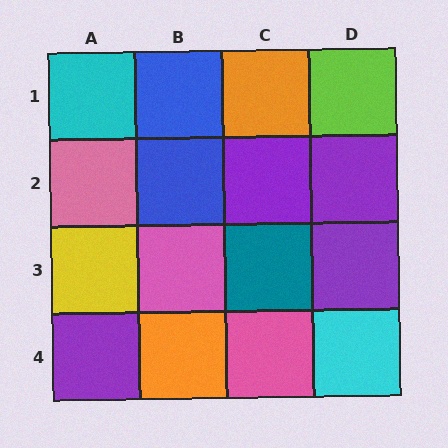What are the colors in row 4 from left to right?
Purple, orange, pink, cyan.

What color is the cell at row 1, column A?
Cyan.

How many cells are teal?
1 cell is teal.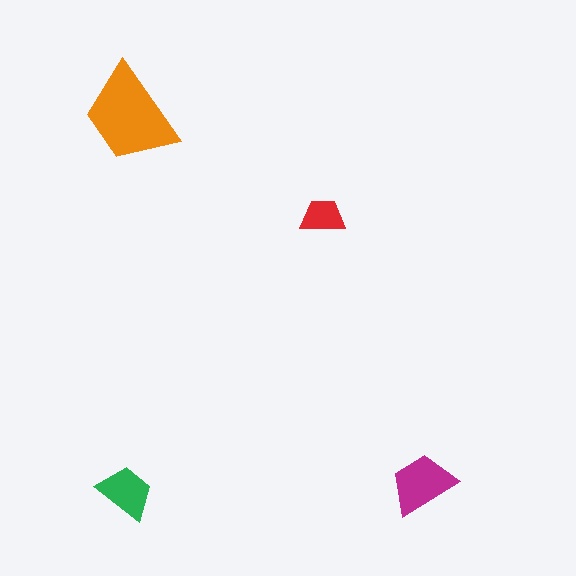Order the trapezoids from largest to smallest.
the orange one, the magenta one, the green one, the red one.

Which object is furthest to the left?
The orange trapezoid is leftmost.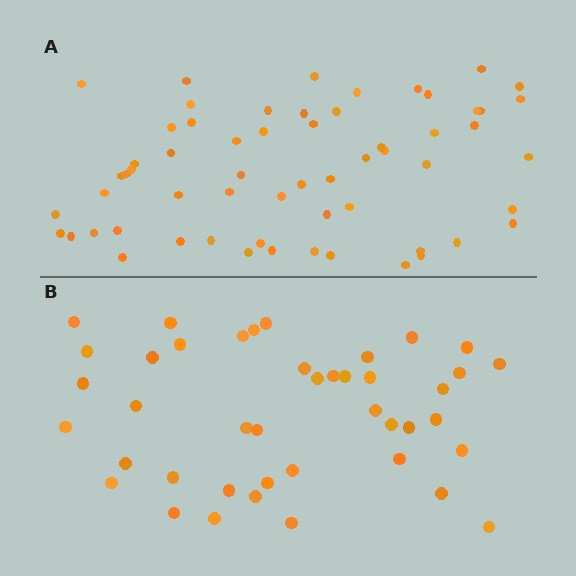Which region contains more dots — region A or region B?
Region A (the top region) has more dots.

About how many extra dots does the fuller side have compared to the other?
Region A has approximately 20 more dots than region B.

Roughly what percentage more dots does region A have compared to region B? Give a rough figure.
About 45% more.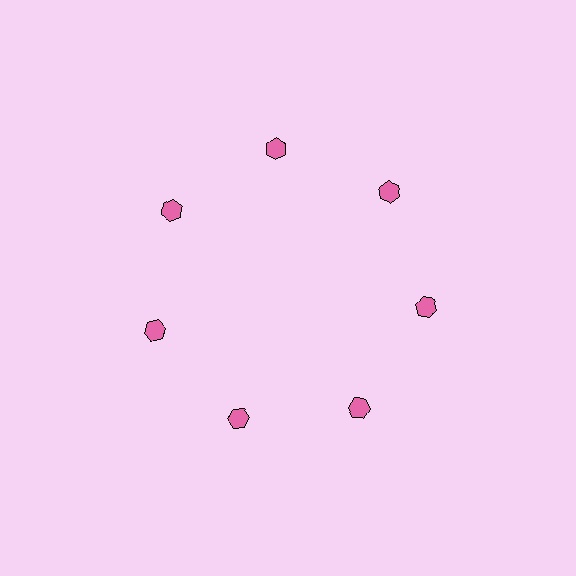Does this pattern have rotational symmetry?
Yes, this pattern has 7-fold rotational symmetry. It looks the same after rotating 51 degrees around the center.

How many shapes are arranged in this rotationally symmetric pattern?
There are 7 shapes, arranged in 7 groups of 1.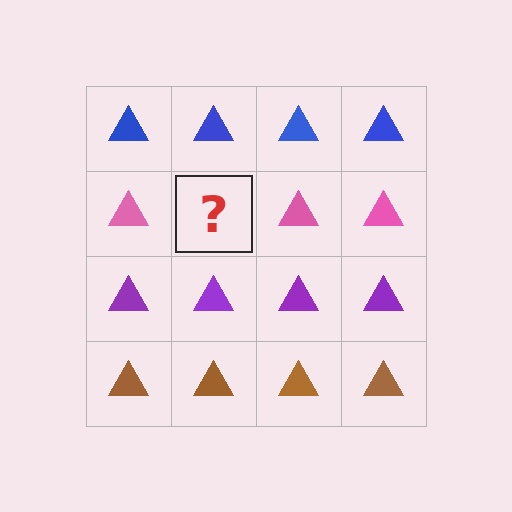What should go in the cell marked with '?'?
The missing cell should contain a pink triangle.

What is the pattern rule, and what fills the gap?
The rule is that each row has a consistent color. The gap should be filled with a pink triangle.